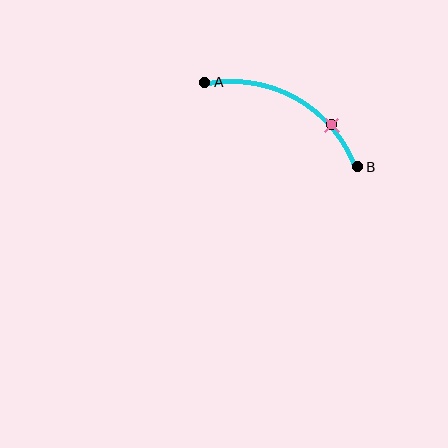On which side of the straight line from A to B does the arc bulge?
The arc bulges above the straight line connecting A and B.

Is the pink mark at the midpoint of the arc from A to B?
No. The pink mark lies on the arc but is closer to endpoint B. The arc midpoint would be at the point on the curve equidistant along the arc from both A and B.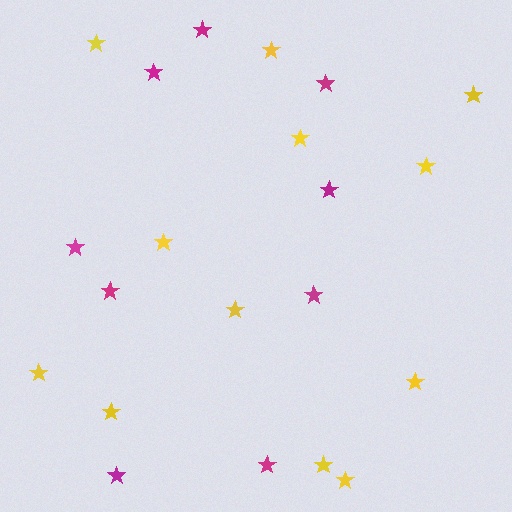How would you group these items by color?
There are 2 groups: one group of yellow stars (12) and one group of magenta stars (9).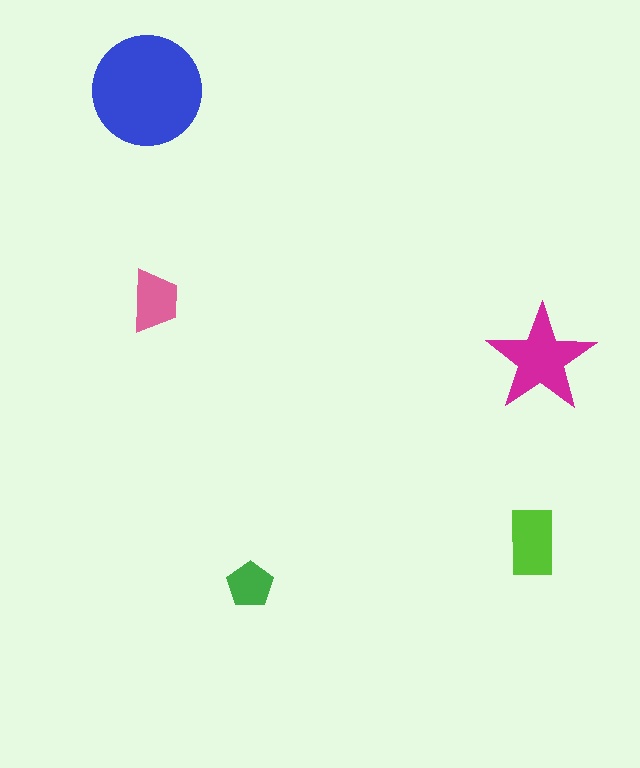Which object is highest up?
The blue circle is topmost.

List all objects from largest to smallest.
The blue circle, the magenta star, the lime rectangle, the pink trapezoid, the green pentagon.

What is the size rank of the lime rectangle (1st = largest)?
3rd.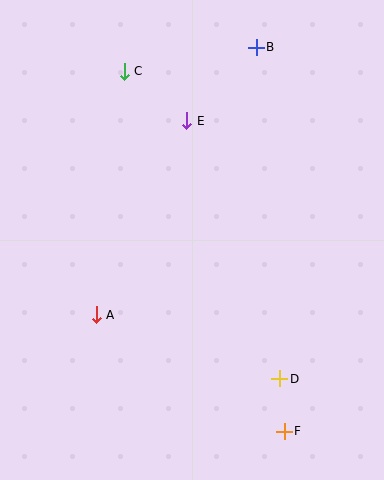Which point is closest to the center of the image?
Point E at (187, 121) is closest to the center.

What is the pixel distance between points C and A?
The distance between C and A is 245 pixels.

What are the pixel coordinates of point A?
Point A is at (96, 315).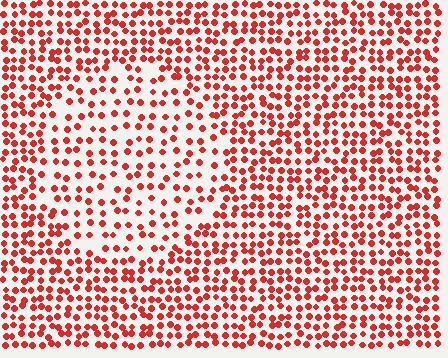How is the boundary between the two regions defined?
The boundary is defined by a change in element density (approximately 1.8x ratio). All elements are the same color, size, and shape.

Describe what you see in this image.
The image contains small red elements arranged at two different densities. A circle-shaped region is visible where the elements are less densely packed than the surrounding area.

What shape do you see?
I see a circle.